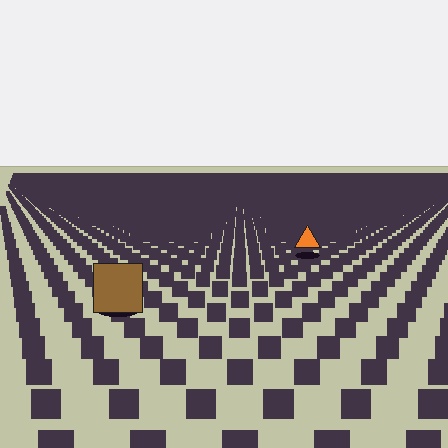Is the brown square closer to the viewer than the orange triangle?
Yes. The brown square is closer — you can tell from the texture gradient: the ground texture is coarser near it.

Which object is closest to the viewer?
The brown square is closest. The texture marks near it are larger and more spread out.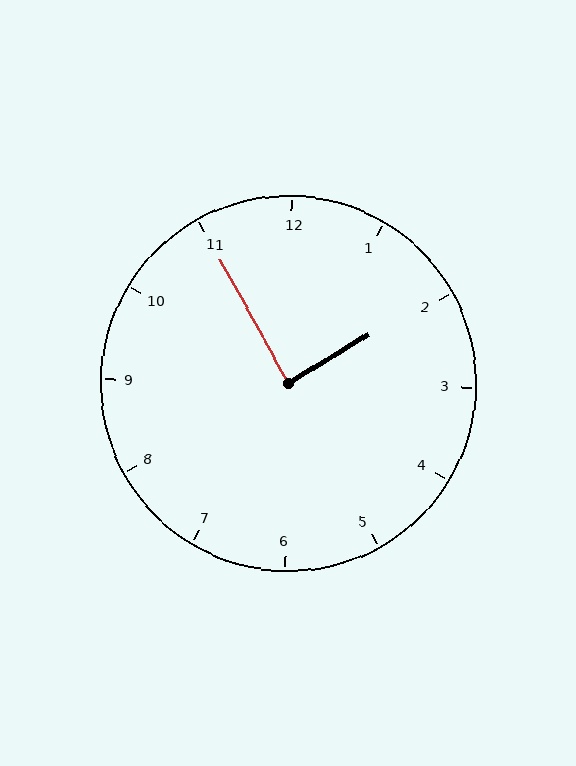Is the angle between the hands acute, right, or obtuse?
It is right.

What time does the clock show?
1:55.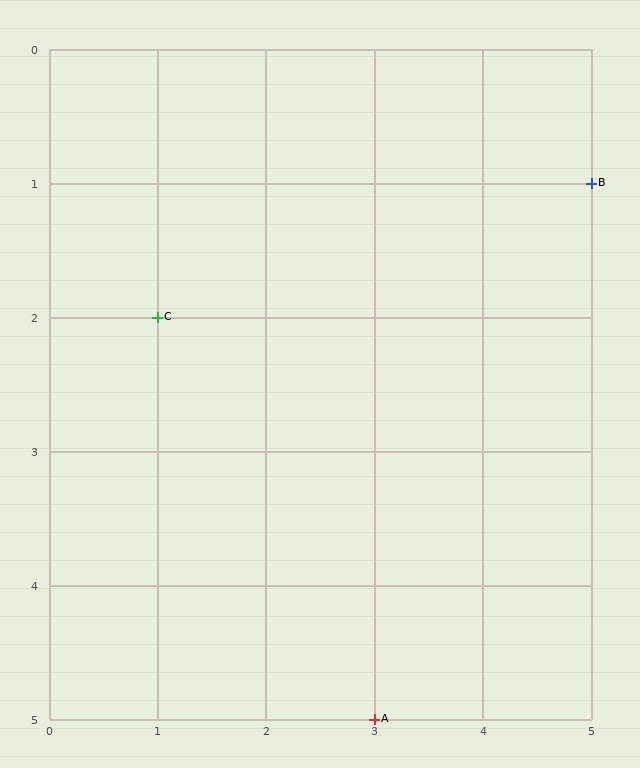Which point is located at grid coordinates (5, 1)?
Point B is at (5, 1).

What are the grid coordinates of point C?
Point C is at grid coordinates (1, 2).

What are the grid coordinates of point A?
Point A is at grid coordinates (3, 5).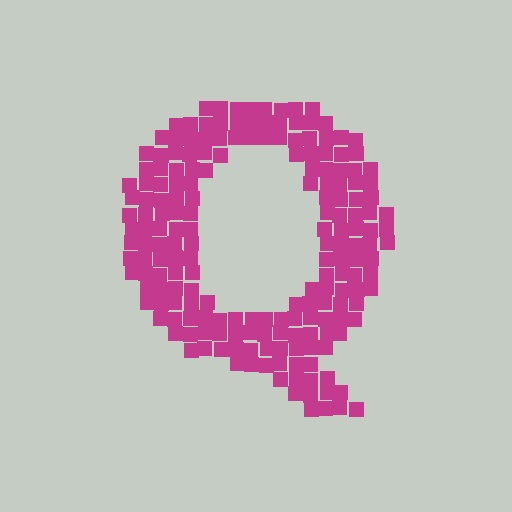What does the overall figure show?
The overall figure shows the letter Q.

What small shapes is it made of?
It is made of small squares.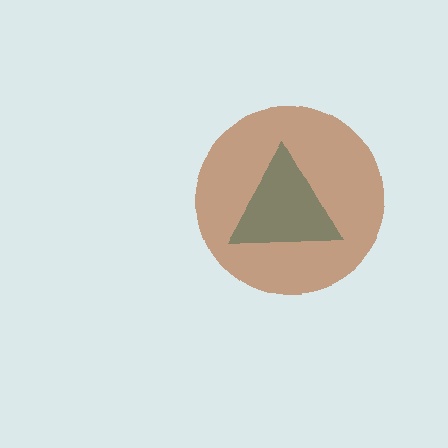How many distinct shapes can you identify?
There are 2 distinct shapes: a teal triangle, a brown circle.